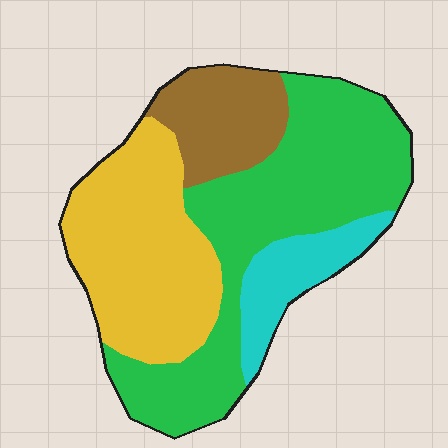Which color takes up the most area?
Green, at roughly 45%.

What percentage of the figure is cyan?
Cyan takes up about one eighth (1/8) of the figure.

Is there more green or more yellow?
Green.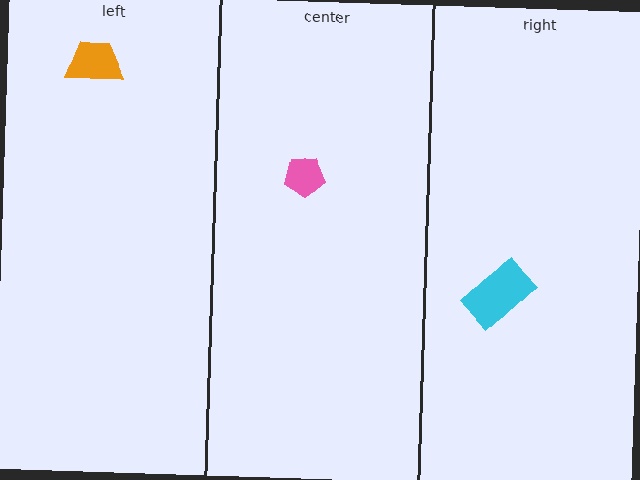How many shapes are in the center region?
1.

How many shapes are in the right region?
1.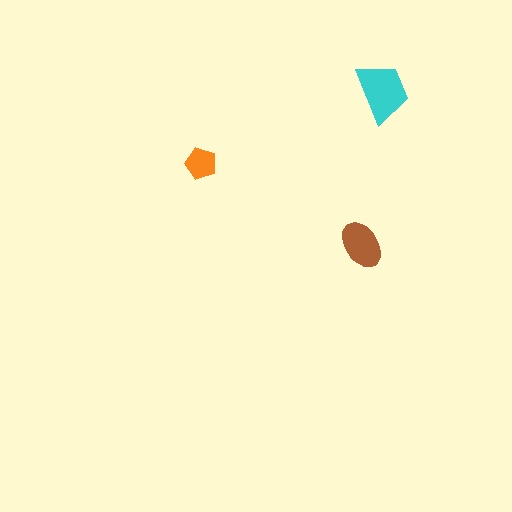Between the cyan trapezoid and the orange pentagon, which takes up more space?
The cyan trapezoid.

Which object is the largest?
The cyan trapezoid.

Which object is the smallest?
The orange pentagon.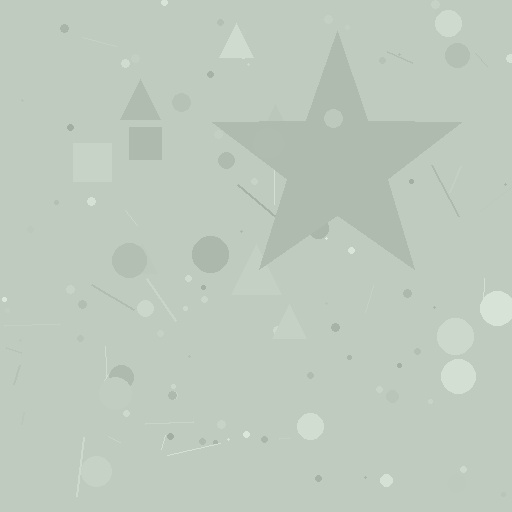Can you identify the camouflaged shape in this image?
The camouflaged shape is a star.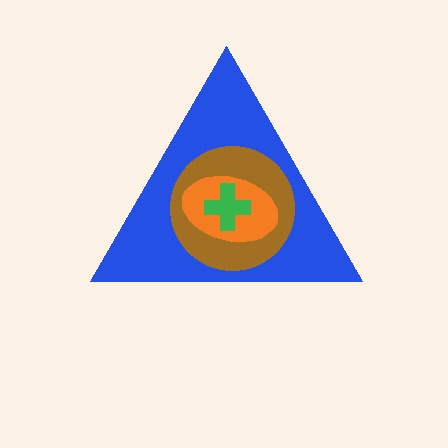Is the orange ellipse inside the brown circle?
Yes.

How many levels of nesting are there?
4.